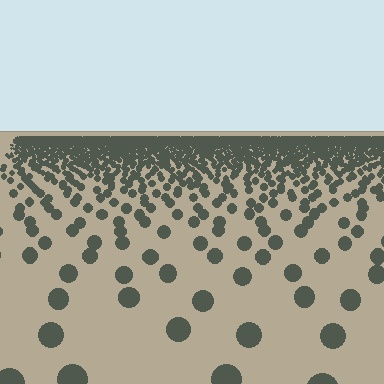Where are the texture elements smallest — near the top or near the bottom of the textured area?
Near the top.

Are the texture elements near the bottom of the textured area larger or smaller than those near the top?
Larger. Near the bottom, elements are closer to the viewer and appear at a bigger on-screen size.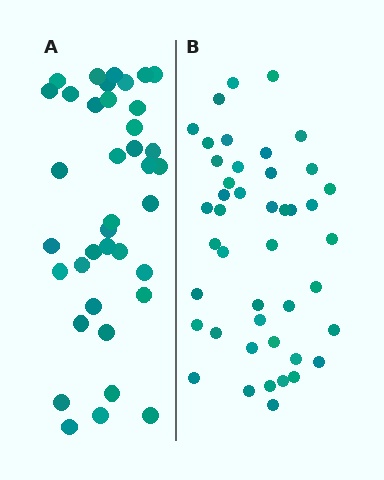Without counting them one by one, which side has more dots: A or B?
Region B (the right region) has more dots.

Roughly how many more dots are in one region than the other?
Region B has about 6 more dots than region A.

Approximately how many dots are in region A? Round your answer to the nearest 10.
About 40 dots. (The exact count is 38, which rounds to 40.)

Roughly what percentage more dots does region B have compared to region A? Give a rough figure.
About 15% more.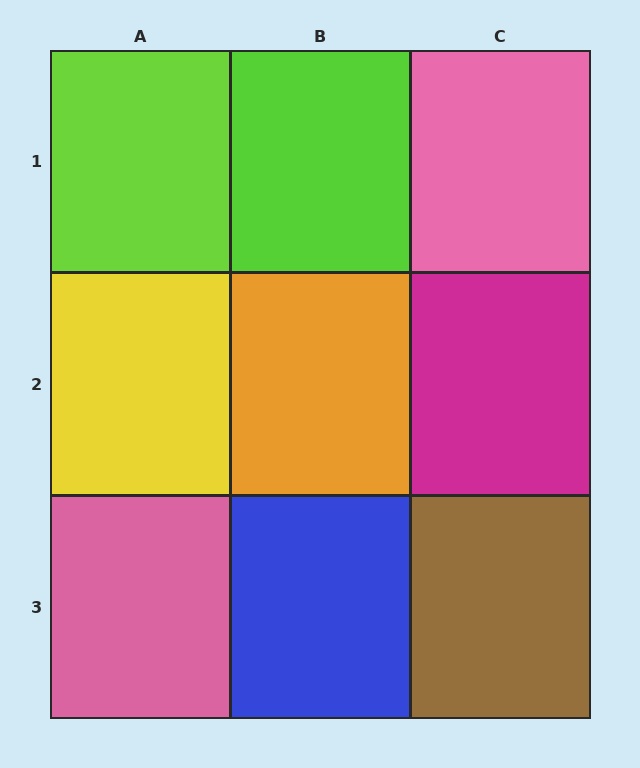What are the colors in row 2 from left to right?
Yellow, orange, magenta.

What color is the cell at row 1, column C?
Pink.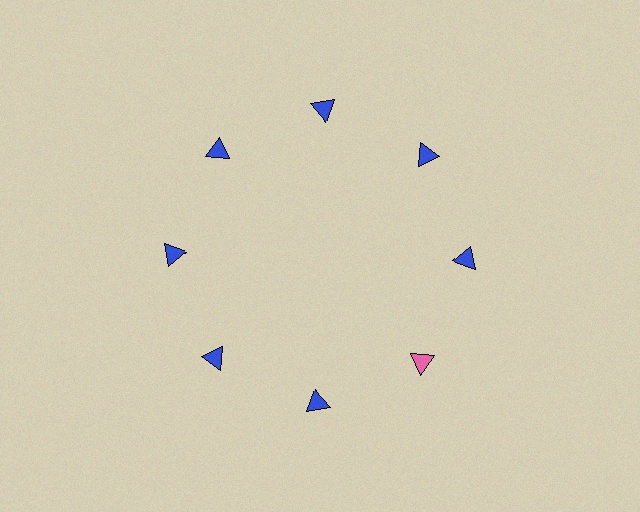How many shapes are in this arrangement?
There are 8 shapes arranged in a ring pattern.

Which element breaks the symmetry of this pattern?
The pink triangle at roughly the 4 o'clock position breaks the symmetry. All other shapes are blue triangles.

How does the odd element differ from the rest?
It has a different color: pink instead of blue.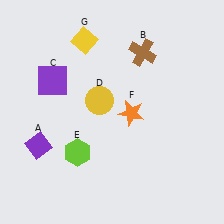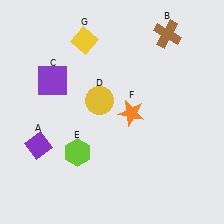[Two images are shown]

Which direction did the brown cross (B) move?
The brown cross (B) moved right.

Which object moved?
The brown cross (B) moved right.